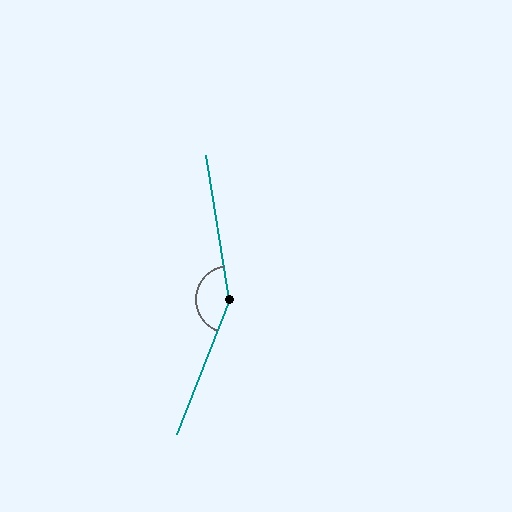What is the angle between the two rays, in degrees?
Approximately 150 degrees.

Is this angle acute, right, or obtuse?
It is obtuse.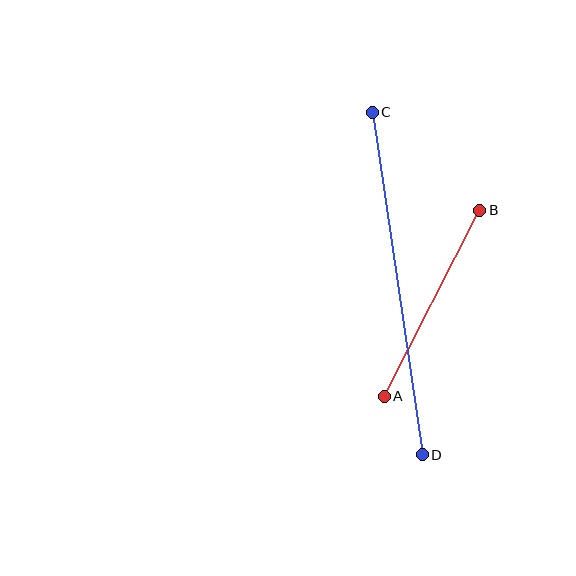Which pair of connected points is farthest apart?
Points C and D are farthest apart.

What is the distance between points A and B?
The distance is approximately 209 pixels.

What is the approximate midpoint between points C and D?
The midpoint is at approximately (397, 283) pixels.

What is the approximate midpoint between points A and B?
The midpoint is at approximately (432, 303) pixels.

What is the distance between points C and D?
The distance is approximately 347 pixels.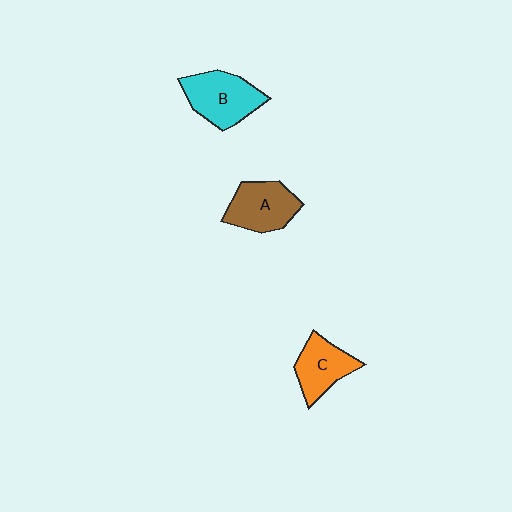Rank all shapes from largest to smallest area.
From largest to smallest: B (cyan), A (brown), C (orange).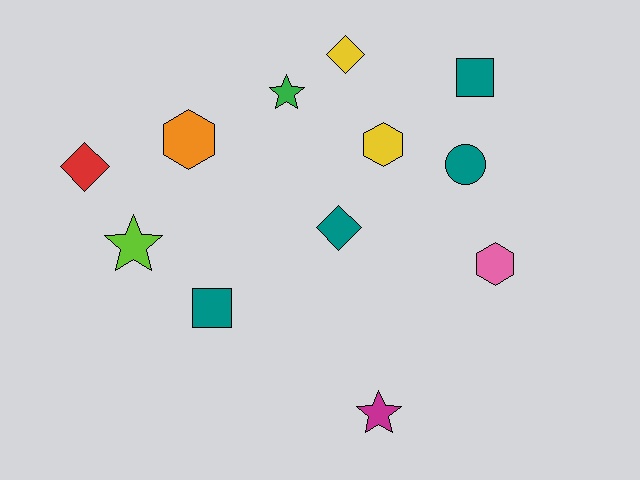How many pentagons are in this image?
There are no pentagons.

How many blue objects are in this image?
There are no blue objects.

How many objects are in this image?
There are 12 objects.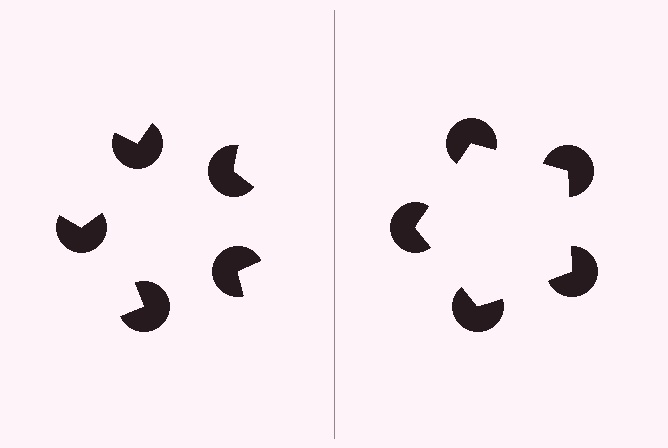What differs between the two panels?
The pac-man discs are positioned identically on both sides; only the wedge orientations differ. On the right they align to a pentagon; on the left they are misaligned.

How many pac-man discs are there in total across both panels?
10 — 5 on each side.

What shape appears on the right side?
An illusory pentagon.